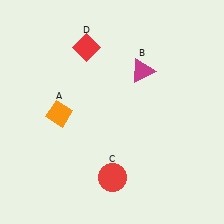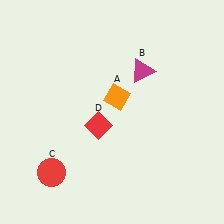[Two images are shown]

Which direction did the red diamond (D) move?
The red diamond (D) moved down.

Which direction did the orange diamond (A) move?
The orange diamond (A) moved right.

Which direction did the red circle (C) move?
The red circle (C) moved left.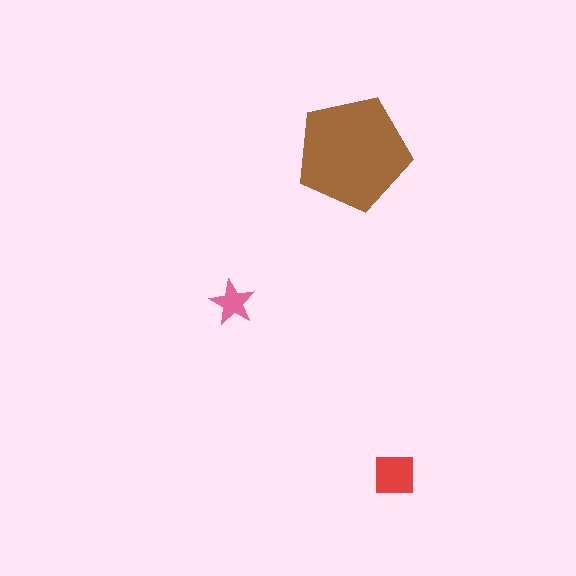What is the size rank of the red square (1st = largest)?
2nd.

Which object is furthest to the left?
The pink star is leftmost.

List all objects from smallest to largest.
The pink star, the red square, the brown pentagon.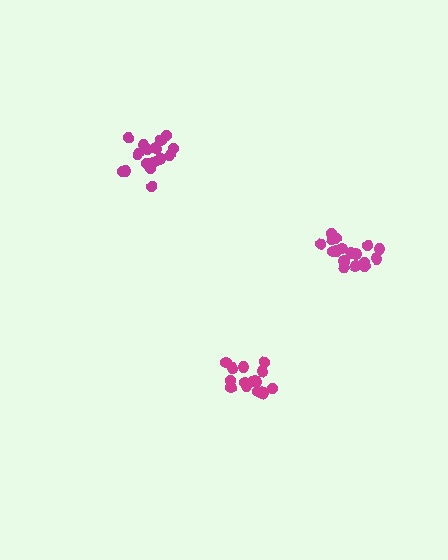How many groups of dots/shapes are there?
There are 3 groups.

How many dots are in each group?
Group 1: 15 dots, Group 2: 19 dots, Group 3: 17 dots (51 total).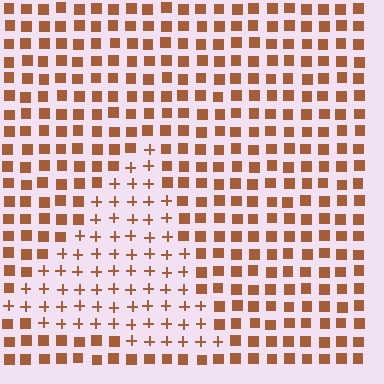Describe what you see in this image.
The image is filled with small brown elements arranged in a uniform grid. A triangle-shaped region contains plus signs, while the surrounding area contains squares. The boundary is defined purely by the change in element shape.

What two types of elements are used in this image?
The image uses plus signs inside the triangle region and squares outside it.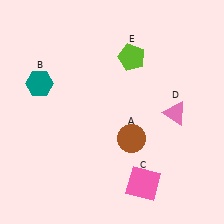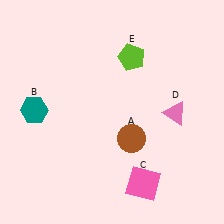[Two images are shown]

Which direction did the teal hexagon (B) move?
The teal hexagon (B) moved down.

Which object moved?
The teal hexagon (B) moved down.